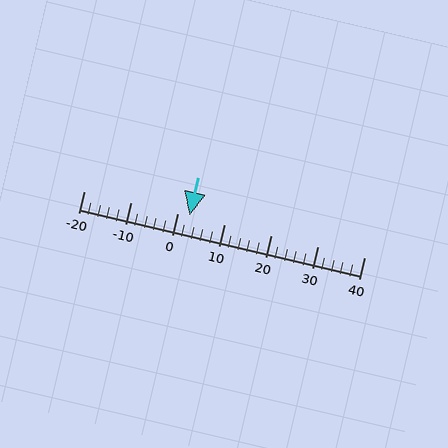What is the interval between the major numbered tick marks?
The major tick marks are spaced 10 units apart.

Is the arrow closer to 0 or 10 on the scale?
The arrow is closer to 0.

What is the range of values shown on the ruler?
The ruler shows values from -20 to 40.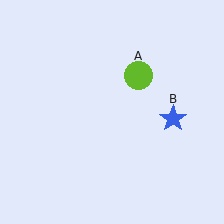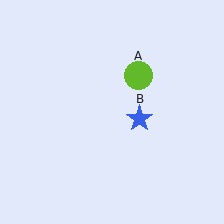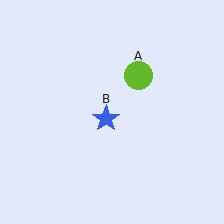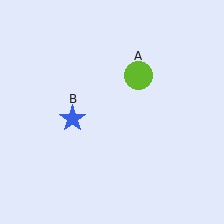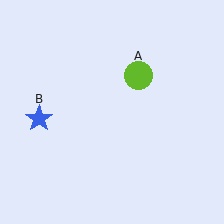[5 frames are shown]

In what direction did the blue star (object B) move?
The blue star (object B) moved left.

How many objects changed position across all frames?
1 object changed position: blue star (object B).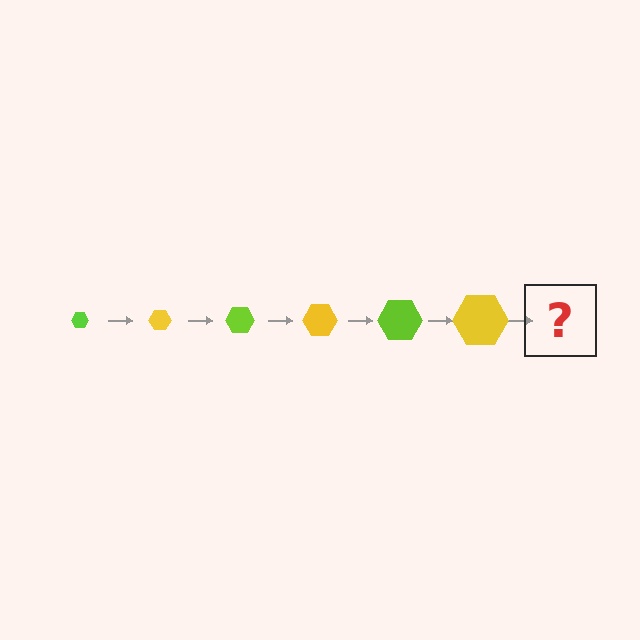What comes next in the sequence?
The next element should be a lime hexagon, larger than the previous one.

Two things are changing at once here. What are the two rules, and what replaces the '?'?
The two rules are that the hexagon grows larger each step and the color cycles through lime and yellow. The '?' should be a lime hexagon, larger than the previous one.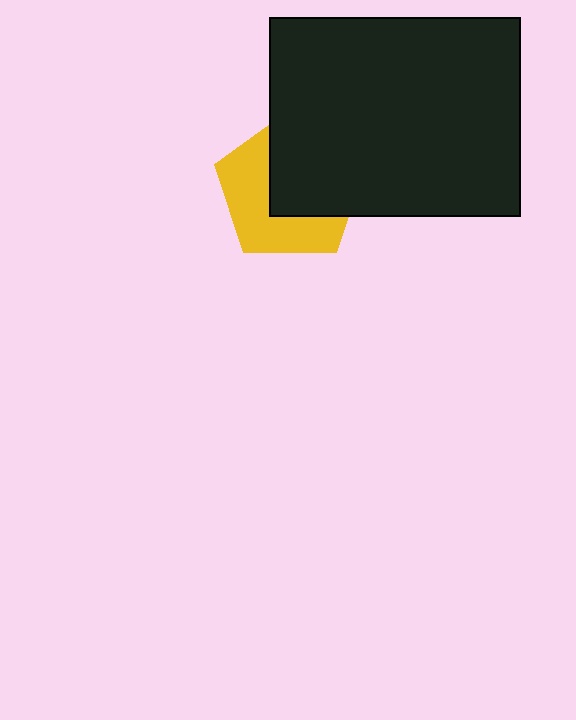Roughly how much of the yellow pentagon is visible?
About half of it is visible (roughly 49%).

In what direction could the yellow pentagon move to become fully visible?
The yellow pentagon could move toward the lower-left. That would shift it out from behind the black rectangle entirely.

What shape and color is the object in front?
The object in front is a black rectangle.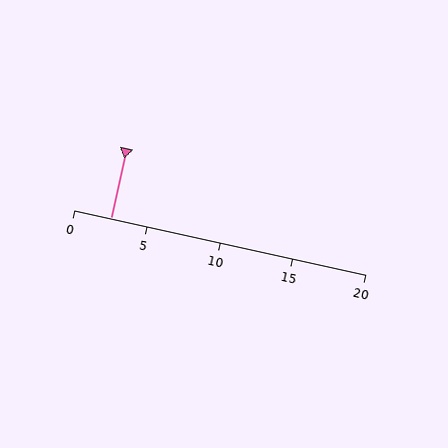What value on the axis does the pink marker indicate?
The marker indicates approximately 2.5.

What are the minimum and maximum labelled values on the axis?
The axis runs from 0 to 20.